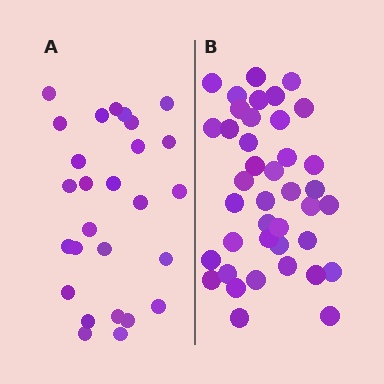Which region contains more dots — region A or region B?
Region B (the right region) has more dots.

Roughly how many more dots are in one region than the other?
Region B has approximately 15 more dots than region A.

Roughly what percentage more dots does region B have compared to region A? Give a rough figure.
About 50% more.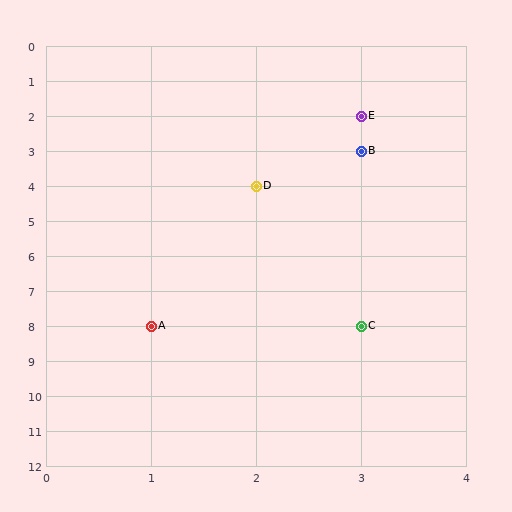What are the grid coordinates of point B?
Point B is at grid coordinates (3, 3).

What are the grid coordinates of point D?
Point D is at grid coordinates (2, 4).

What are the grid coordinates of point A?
Point A is at grid coordinates (1, 8).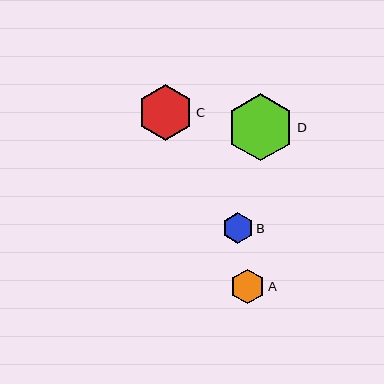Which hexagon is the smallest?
Hexagon B is the smallest with a size of approximately 31 pixels.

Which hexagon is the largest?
Hexagon D is the largest with a size of approximately 67 pixels.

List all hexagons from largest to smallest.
From largest to smallest: D, C, A, B.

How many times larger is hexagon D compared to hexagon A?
Hexagon D is approximately 2.0 times the size of hexagon A.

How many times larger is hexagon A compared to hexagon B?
Hexagon A is approximately 1.1 times the size of hexagon B.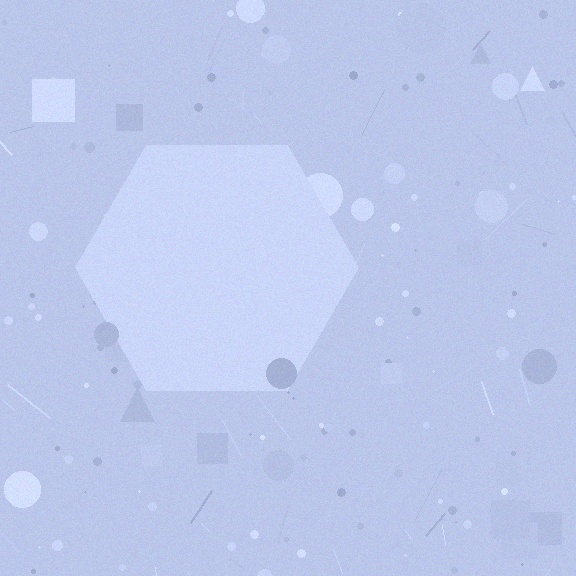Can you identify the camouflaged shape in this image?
The camouflaged shape is a hexagon.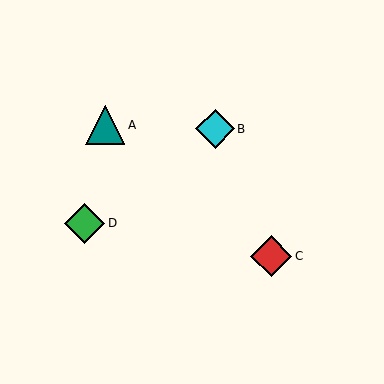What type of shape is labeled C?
Shape C is a red diamond.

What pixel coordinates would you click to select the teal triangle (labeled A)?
Click at (105, 125) to select the teal triangle A.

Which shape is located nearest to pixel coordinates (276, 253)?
The red diamond (labeled C) at (271, 256) is nearest to that location.